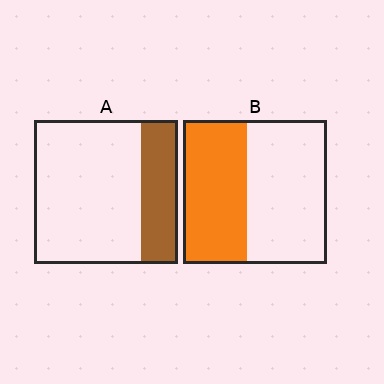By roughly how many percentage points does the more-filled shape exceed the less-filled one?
By roughly 20 percentage points (B over A).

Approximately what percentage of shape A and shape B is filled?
A is approximately 25% and B is approximately 45%.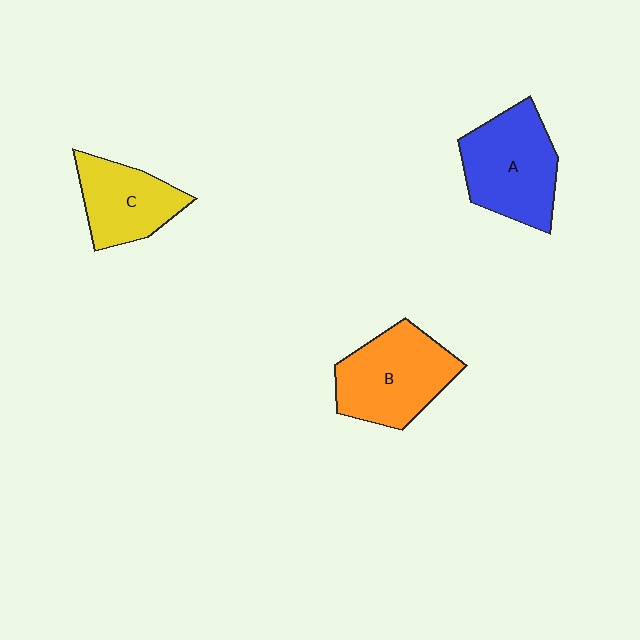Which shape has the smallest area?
Shape C (yellow).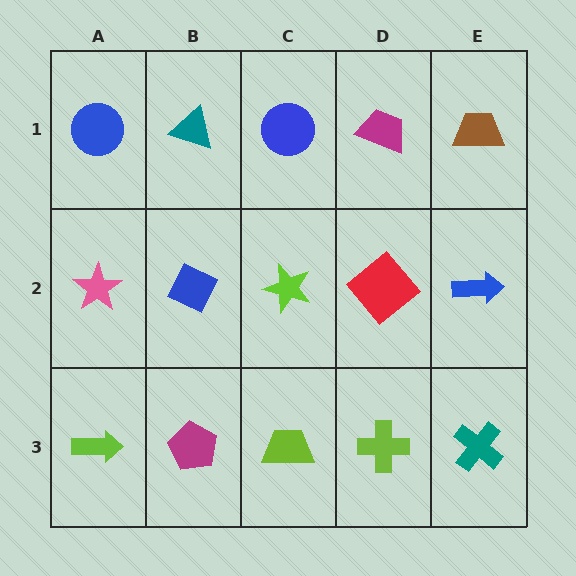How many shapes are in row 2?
5 shapes.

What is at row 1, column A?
A blue circle.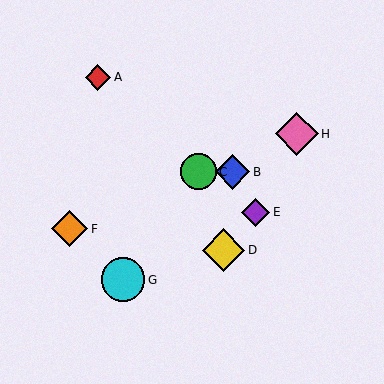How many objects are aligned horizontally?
2 objects (B, C) are aligned horizontally.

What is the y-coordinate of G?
Object G is at y≈280.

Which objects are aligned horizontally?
Objects B, C are aligned horizontally.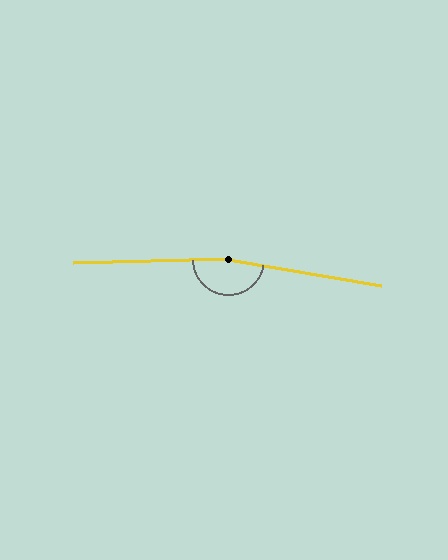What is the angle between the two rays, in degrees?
Approximately 169 degrees.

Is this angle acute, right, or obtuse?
It is obtuse.